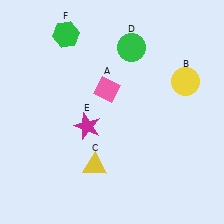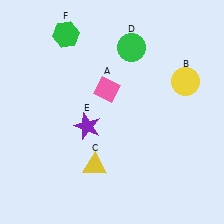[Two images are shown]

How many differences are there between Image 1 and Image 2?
There is 1 difference between the two images.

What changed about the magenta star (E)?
In Image 1, E is magenta. In Image 2, it changed to purple.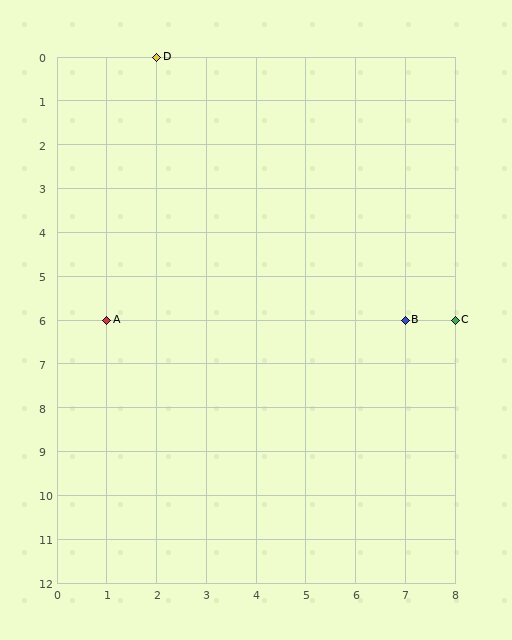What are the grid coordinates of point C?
Point C is at grid coordinates (8, 6).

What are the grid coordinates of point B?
Point B is at grid coordinates (7, 6).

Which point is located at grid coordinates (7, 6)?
Point B is at (7, 6).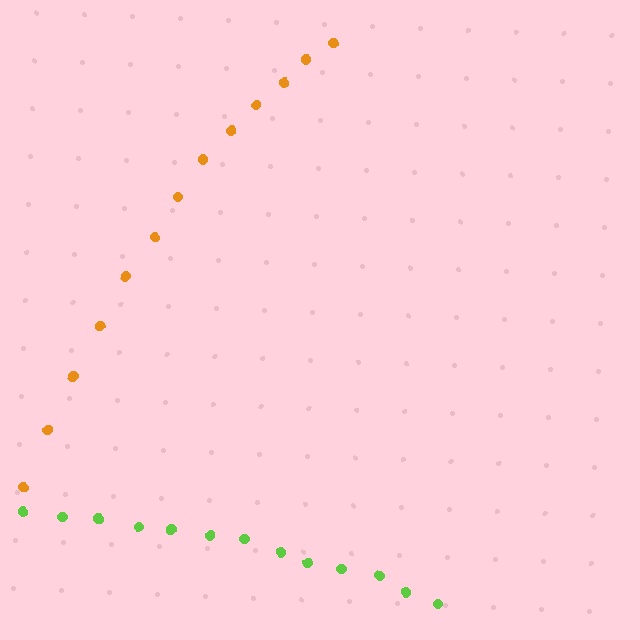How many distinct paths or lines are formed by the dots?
There are 2 distinct paths.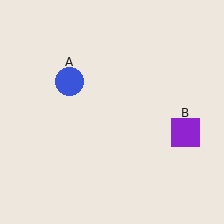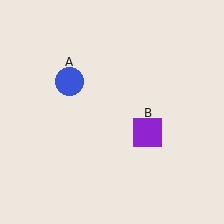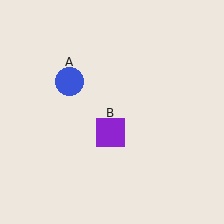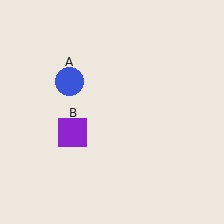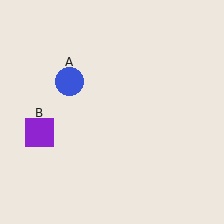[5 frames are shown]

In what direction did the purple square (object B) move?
The purple square (object B) moved left.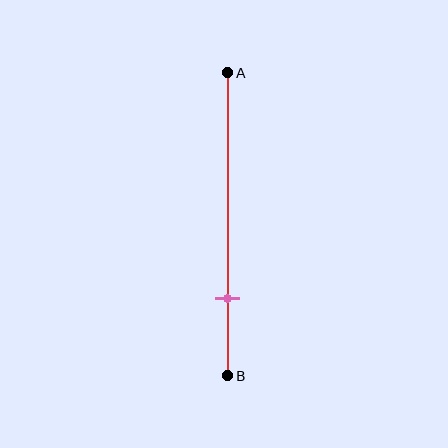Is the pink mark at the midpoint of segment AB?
No, the mark is at about 75% from A, not at the 50% midpoint.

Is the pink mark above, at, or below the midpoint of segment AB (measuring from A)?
The pink mark is below the midpoint of segment AB.